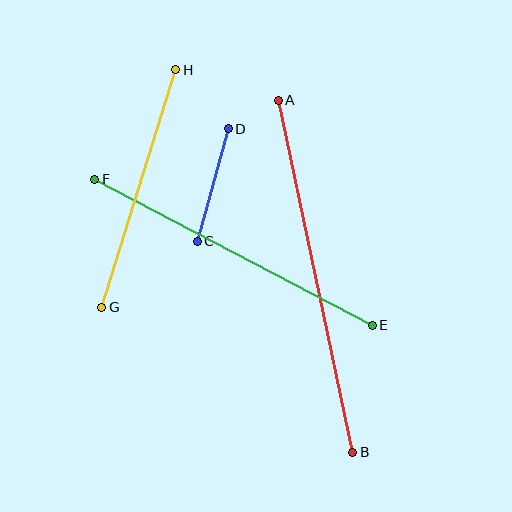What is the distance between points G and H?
The distance is approximately 249 pixels.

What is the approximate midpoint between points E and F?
The midpoint is at approximately (234, 252) pixels.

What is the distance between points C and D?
The distance is approximately 116 pixels.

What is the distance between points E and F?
The distance is approximately 313 pixels.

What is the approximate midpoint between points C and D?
The midpoint is at approximately (213, 185) pixels.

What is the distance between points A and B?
The distance is approximately 360 pixels.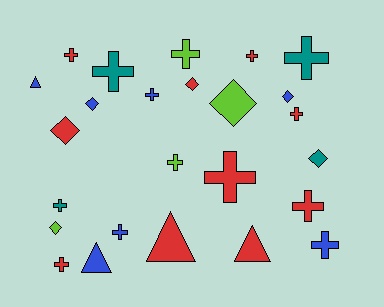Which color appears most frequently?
Red, with 10 objects.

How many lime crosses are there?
There are 2 lime crosses.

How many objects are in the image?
There are 25 objects.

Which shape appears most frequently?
Cross, with 14 objects.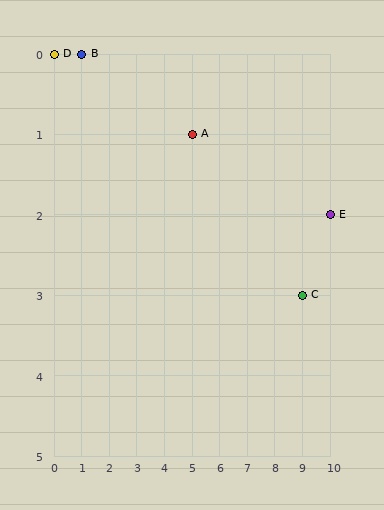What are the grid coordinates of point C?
Point C is at grid coordinates (9, 3).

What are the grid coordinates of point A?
Point A is at grid coordinates (5, 1).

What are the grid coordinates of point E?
Point E is at grid coordinates (10, 2).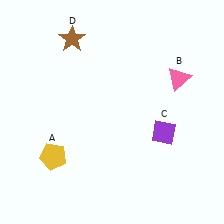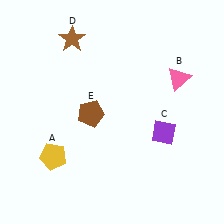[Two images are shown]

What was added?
A brown pentagon (E) was added in Image 2.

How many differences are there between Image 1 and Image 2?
There is 1 difference between the two images.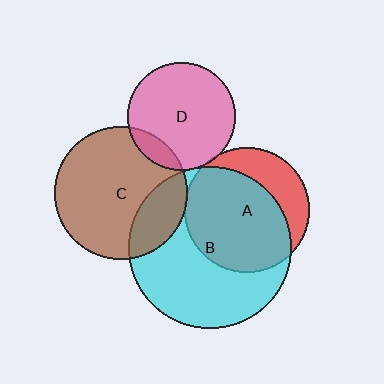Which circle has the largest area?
Circle B (cyan).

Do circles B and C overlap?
Yes.